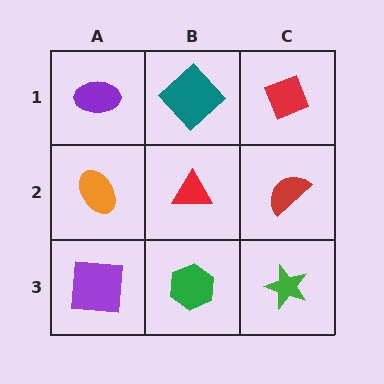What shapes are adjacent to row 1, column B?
A red triangle (row 2, column B), a purple ellipse (row 1, column A), a red diamond (row 1, column C).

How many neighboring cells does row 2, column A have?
3.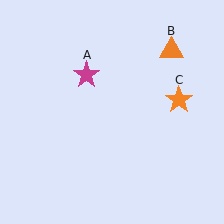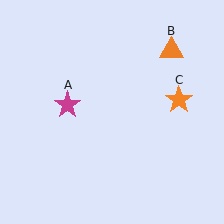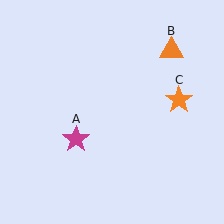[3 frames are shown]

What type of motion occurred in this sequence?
The magenta star (object A) rotated counterclockwise around the center of the scene.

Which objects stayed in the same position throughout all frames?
Orange triangle (object B) and orange star (object C) remained stationary.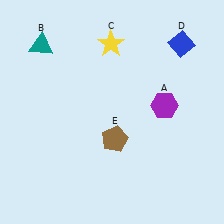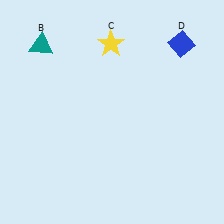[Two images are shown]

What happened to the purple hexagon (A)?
The purple hexagon (A) was removed in Image 2. It was in the top-right area of Image 1.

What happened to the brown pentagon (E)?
The brown pentagon (E) was removed in Image 2. It was in the bottom-right area of Image 1.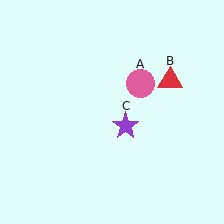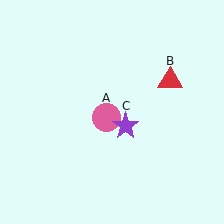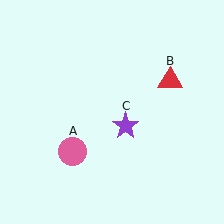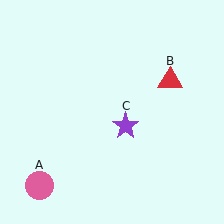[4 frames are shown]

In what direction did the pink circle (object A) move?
The pink circle (object A) moved down and to the left.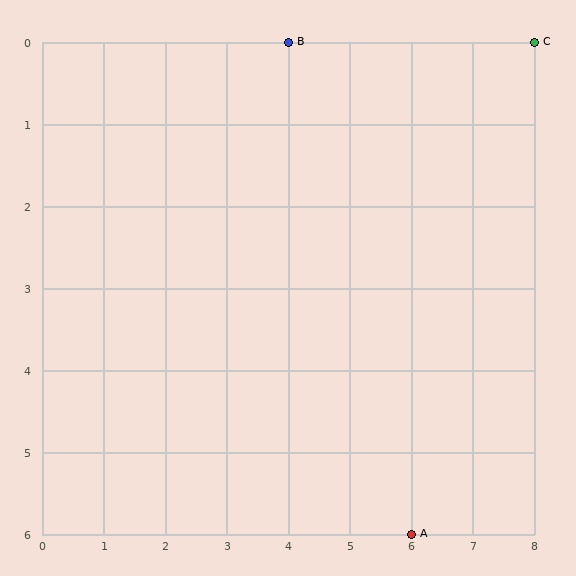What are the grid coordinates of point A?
Point A is at grid coordinates (6, 6).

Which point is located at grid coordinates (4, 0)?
Point B is at (4, 0).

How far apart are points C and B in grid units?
Points C and B are 4 columns apart.